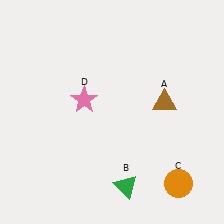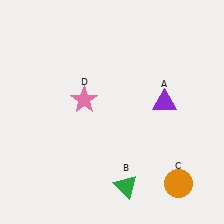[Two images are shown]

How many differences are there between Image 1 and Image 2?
There is 1 difference between the two images.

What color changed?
The triangle (A) changed from brown in Image 1 to purple in Image 2.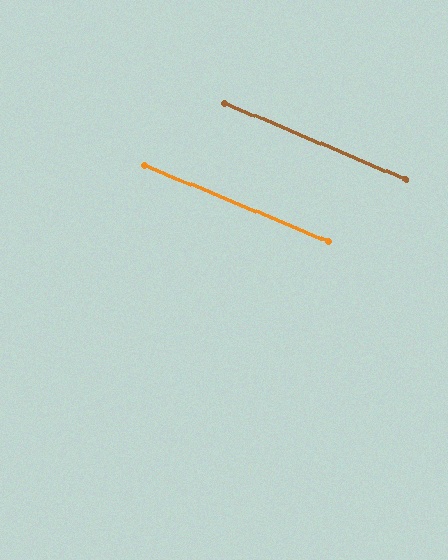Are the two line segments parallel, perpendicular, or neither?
Parallel — their directions differ by only 0.2°.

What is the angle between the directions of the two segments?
Approximately 0 degrees.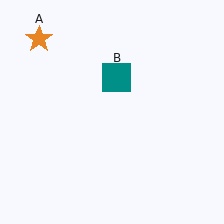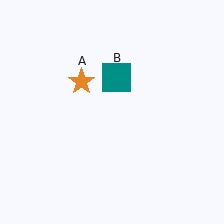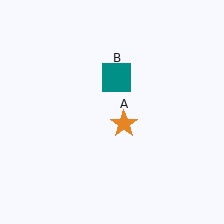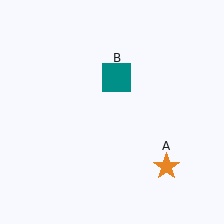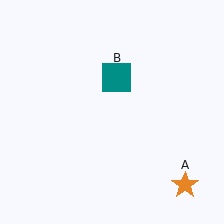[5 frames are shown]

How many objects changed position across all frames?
1 object changed position: orange star (object A).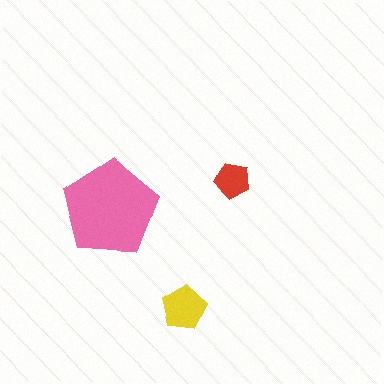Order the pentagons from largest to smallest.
the pink one, the yellow one, the red one.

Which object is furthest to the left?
The pink pentagon is leftmost.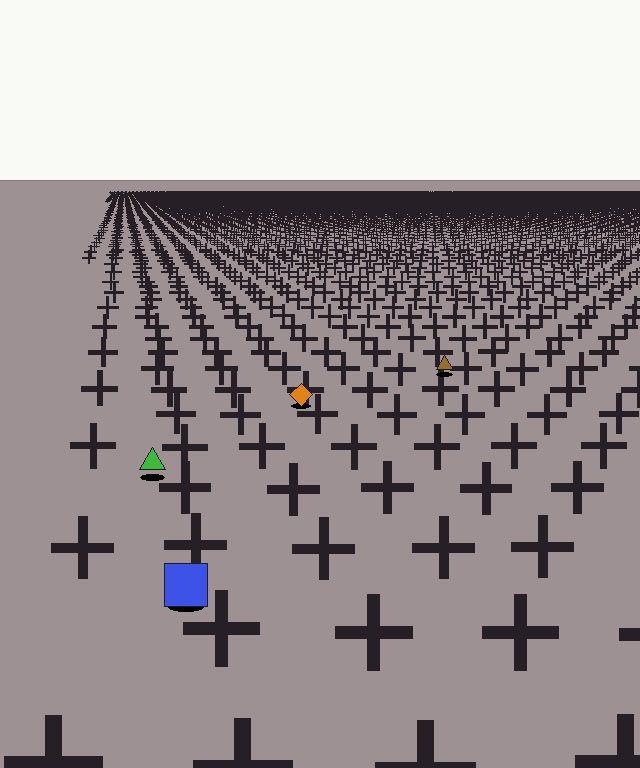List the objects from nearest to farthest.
From nearest to farthest: the blue square, the green triangle, the orange diamond, the brown triangle.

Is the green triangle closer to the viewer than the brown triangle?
Yes. The green triangle is closer — you can tell from the texture gradient: the ground texture is coarser near it.